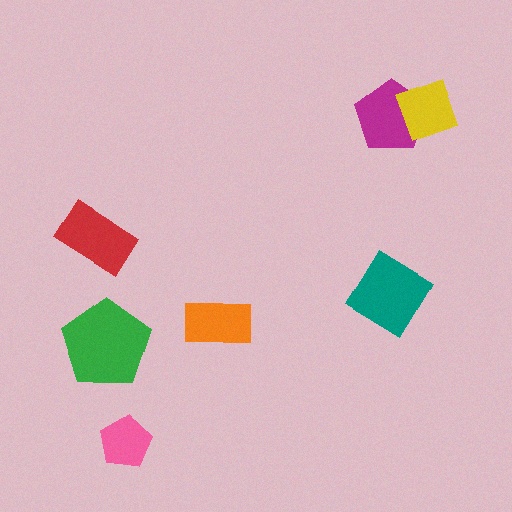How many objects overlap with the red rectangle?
0 objects overlap with the red rectangle.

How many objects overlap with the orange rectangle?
0 objects overlap with the orange rectangle.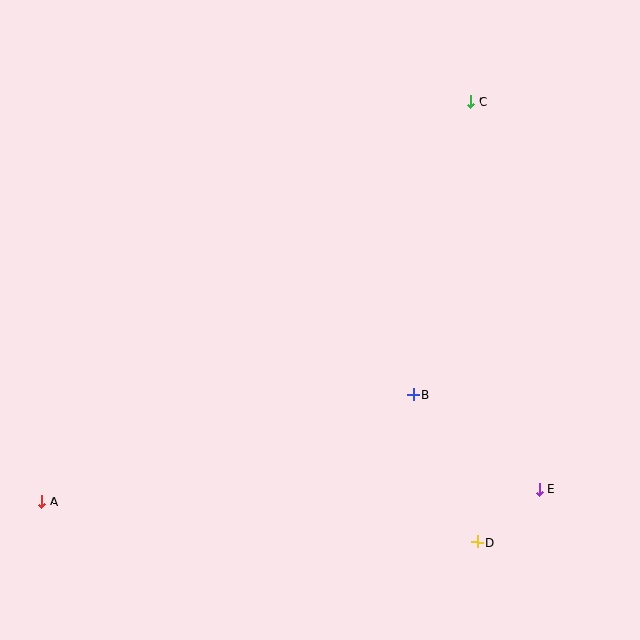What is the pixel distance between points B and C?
The distance between B and C is 299 pixels.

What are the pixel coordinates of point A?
Point A is at (42, 501).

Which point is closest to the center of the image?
Point B at (414, 394) is closest to the center.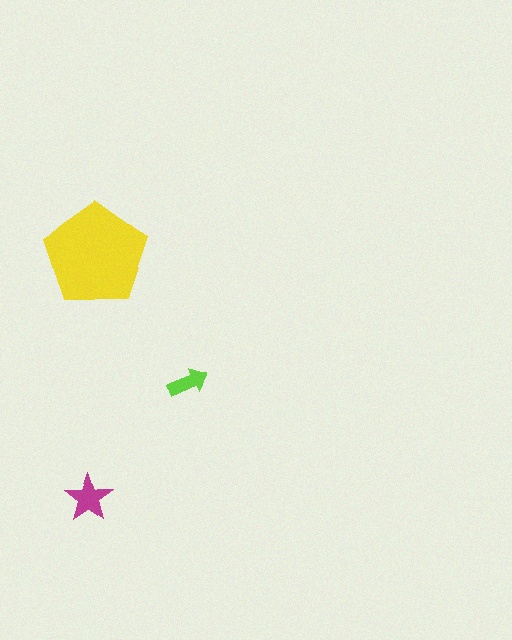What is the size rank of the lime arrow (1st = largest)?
3rd.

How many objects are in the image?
There are 3 objects in the image.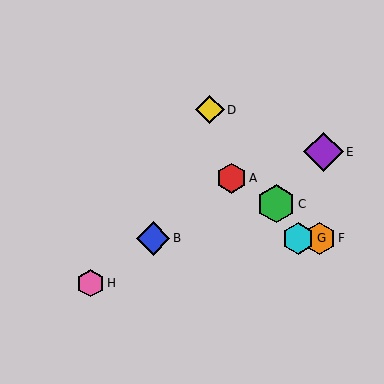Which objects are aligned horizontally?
Objects B, F, G are aligned horizontally.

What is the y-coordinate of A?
Object A is at y≈178.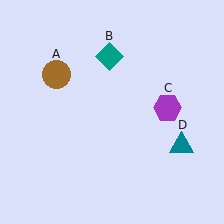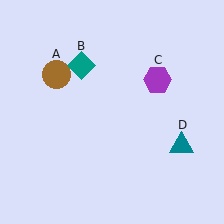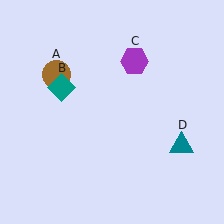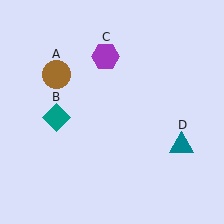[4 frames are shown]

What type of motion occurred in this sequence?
The teal diamond (object B), purple hexagon (object C) rotated counterclockwise around the center of the scene.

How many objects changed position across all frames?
2 objects changed position: teal diamond (object B), purple hexagon (object C).